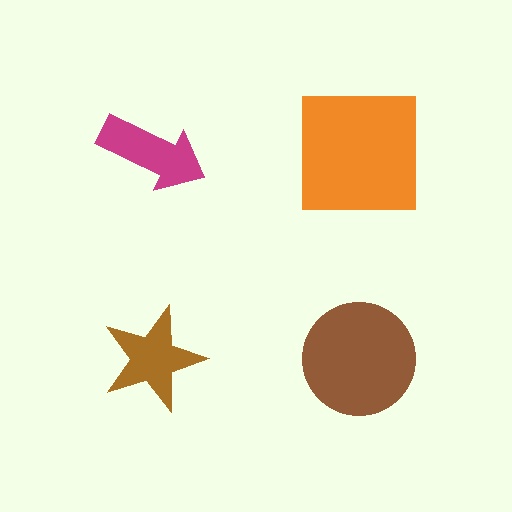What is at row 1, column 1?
A magenta arrow.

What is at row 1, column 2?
An orange square.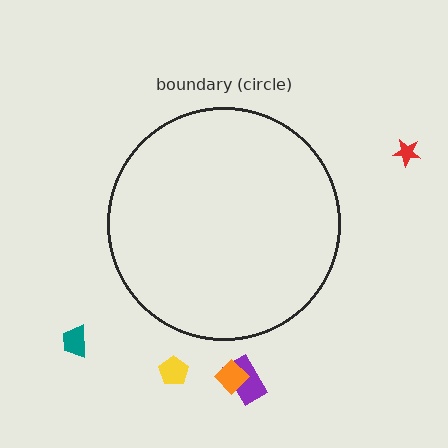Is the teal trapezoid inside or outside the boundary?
Outside.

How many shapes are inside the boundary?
0 inside, 5 outside.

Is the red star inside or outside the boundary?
Outside.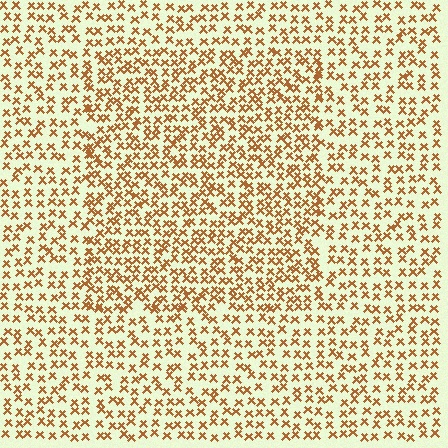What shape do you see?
I see a rectangle.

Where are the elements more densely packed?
The elements are more densely packed inside the rectangle boundary.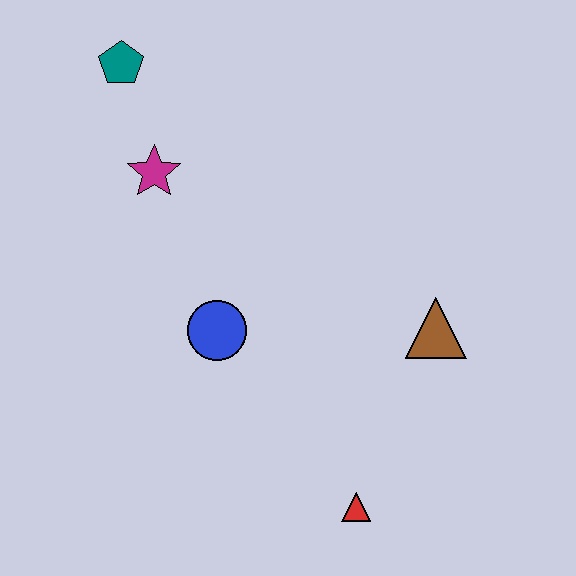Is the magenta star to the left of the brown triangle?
Yes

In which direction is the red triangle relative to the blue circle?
The red triangle is below the blue circle.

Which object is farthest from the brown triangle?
The teal pentagon is farthest from the brown triangle.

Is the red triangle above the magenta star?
No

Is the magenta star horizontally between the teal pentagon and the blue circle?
Yes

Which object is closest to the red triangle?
The brown triangle is closest to the red triangle.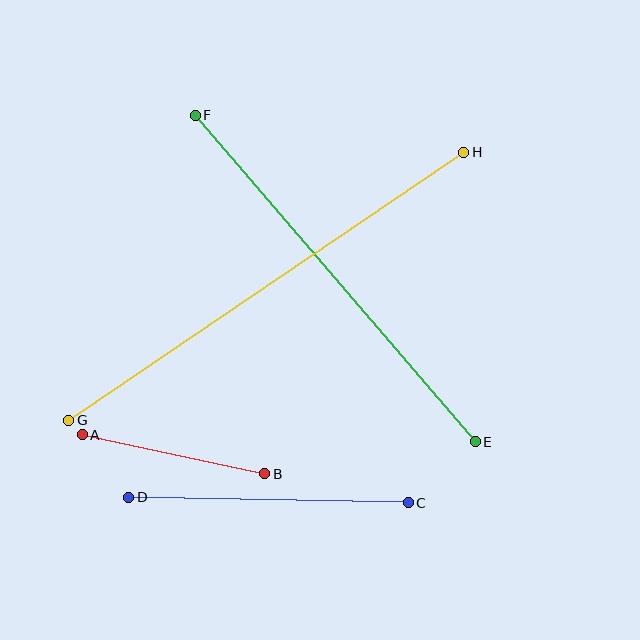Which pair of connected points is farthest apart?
Points G and H are farthest apart.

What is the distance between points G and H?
The distance is approximately 477 pixels.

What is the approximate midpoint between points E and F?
The midpoint is at approximately (335, 278) pixels.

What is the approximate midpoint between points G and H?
The midpoint is at approximately (266, 286) pixels.